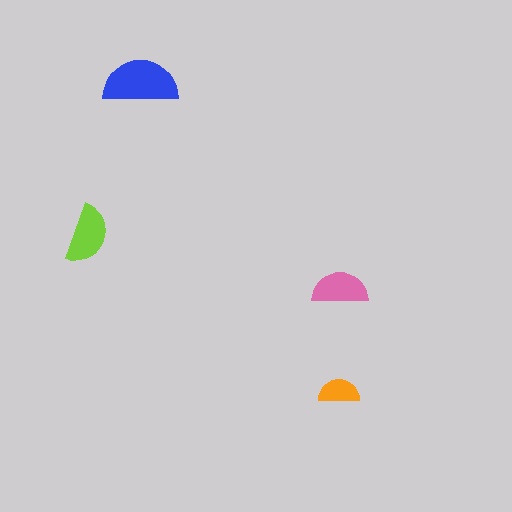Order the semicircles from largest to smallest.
the blue one, the lime one, the pink one, the orange one.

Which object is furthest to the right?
The pink semicircle is rightmost.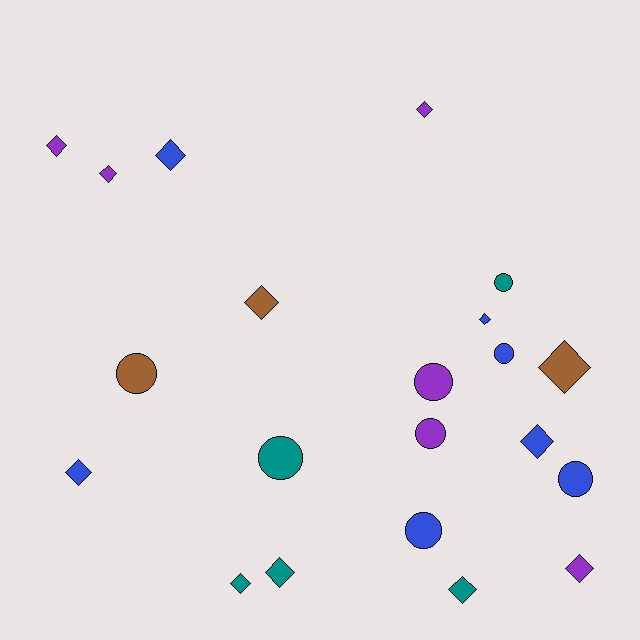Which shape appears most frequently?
Diamond, with 13 objects.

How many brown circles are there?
There is 1 brown circle.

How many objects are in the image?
There are 21 objects.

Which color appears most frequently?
Blue, with 7 objects.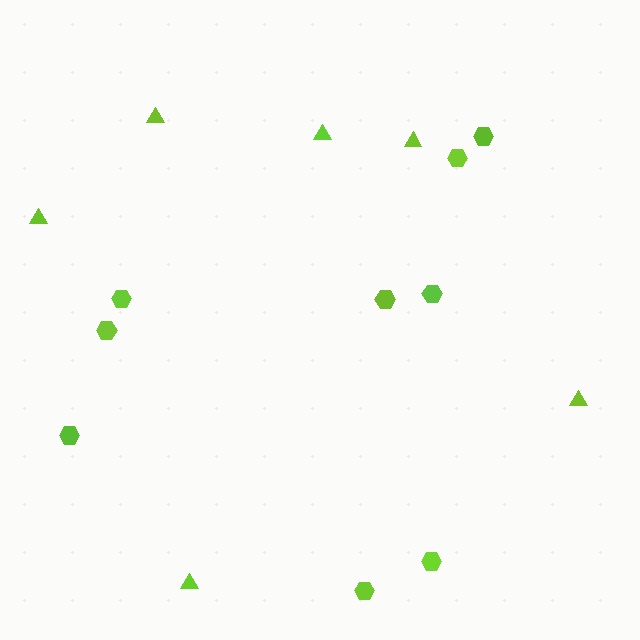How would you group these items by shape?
There are 2 groups: one group of hexagons (9) and one group of triangles (6).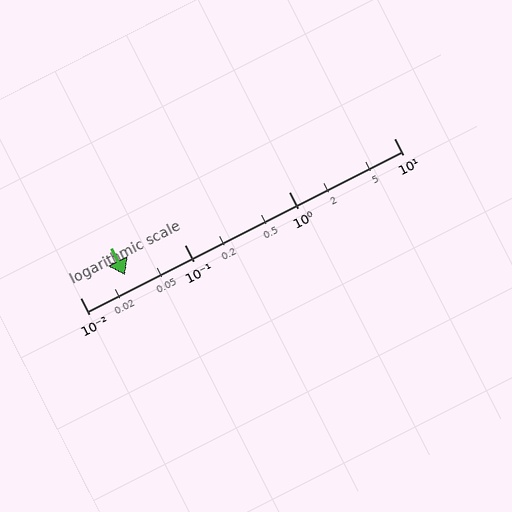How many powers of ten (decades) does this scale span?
The scale spans 3 decades, from 0.01 to 10.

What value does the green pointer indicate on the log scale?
The pointer indicates approximately 0.027.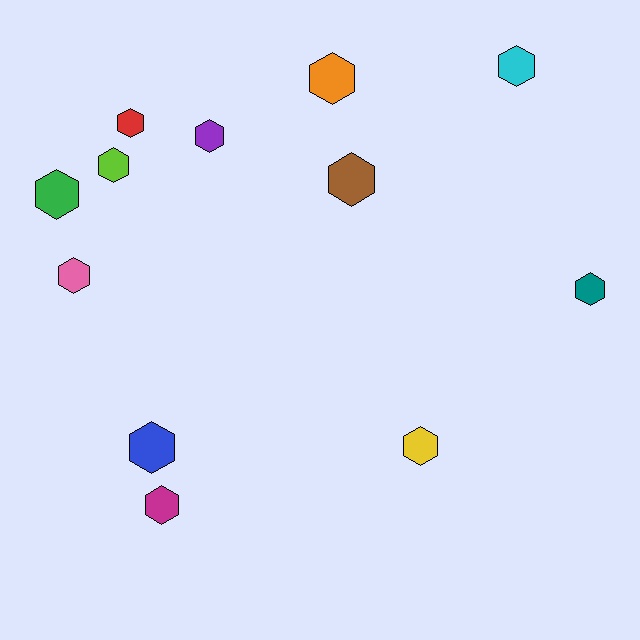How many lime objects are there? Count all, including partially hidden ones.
There is 1 lime object.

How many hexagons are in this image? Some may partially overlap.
There are 12 hexagons.